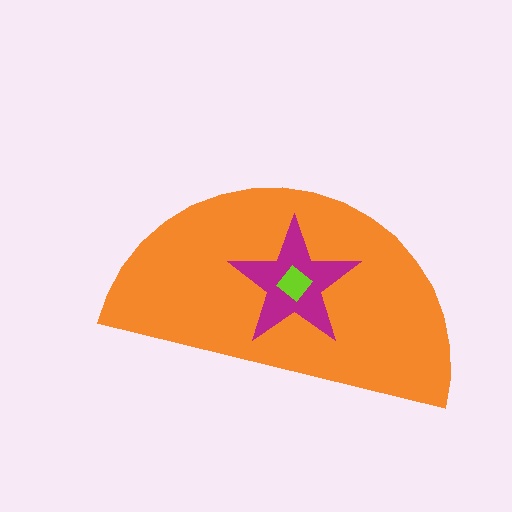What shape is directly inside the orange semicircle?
The magenta star.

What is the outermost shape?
The orange semicircle.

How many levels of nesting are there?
3.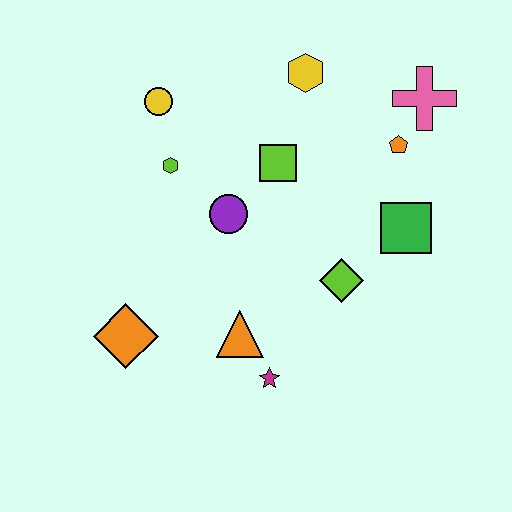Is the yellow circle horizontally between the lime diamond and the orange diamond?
Yes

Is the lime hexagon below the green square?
No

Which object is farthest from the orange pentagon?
The orange diamond is farthest from the orange pentagon.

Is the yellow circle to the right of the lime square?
No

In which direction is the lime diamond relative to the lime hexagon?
The lime diamond is to the right of the lime hexagon.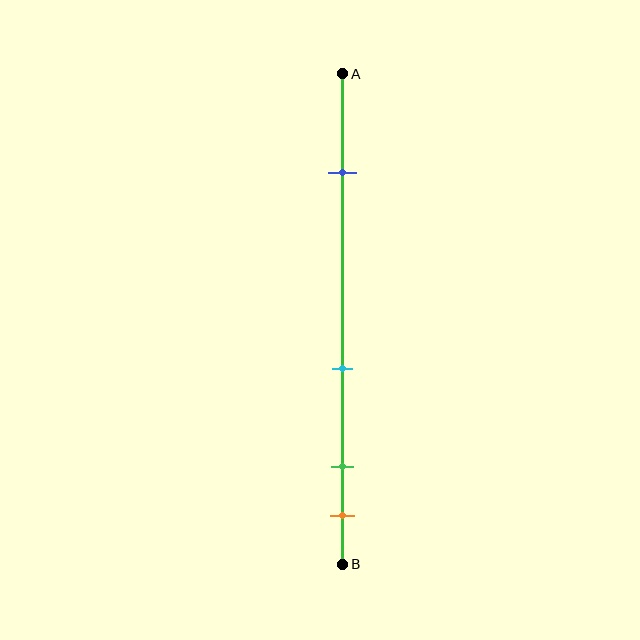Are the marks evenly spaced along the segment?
No, the marks are not evenly spaced.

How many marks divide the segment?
There are 4 marks dividing the segment.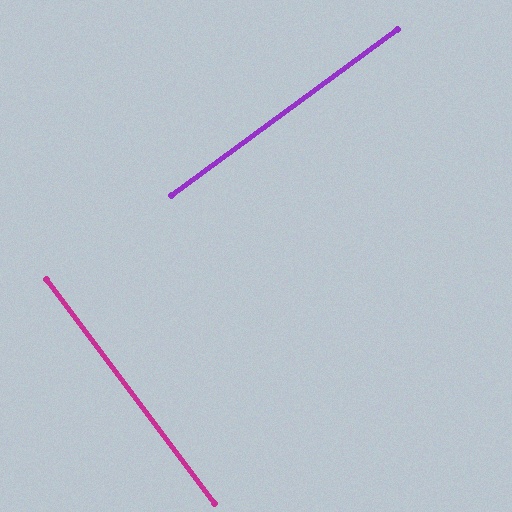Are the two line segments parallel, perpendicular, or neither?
Perpendicular — they meet at approximately 89°.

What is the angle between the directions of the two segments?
Approximately 89 degrees.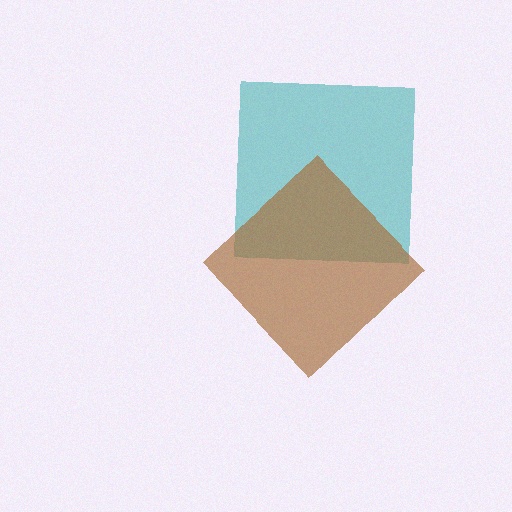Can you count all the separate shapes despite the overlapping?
Yes, there are 2 separate shapes.